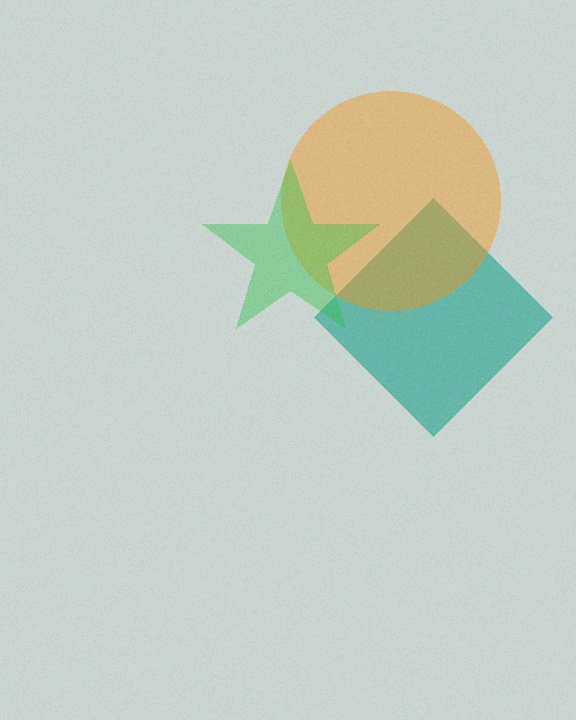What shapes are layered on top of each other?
The layered shapes are: a teal diamond, an orange circle, a green star.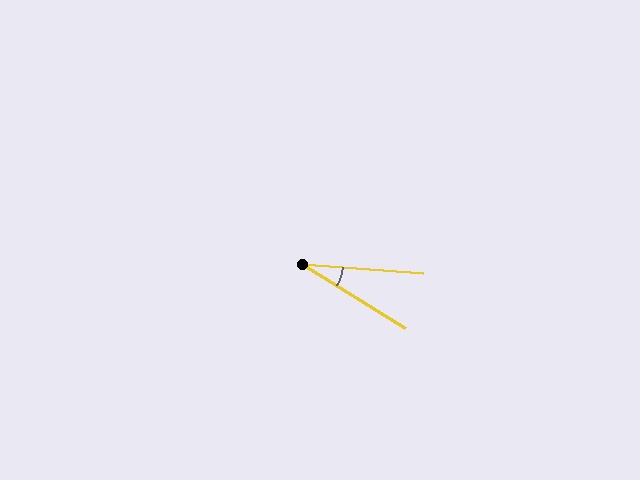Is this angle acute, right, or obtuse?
It is acute.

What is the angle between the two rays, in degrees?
Approximately 27 degrees.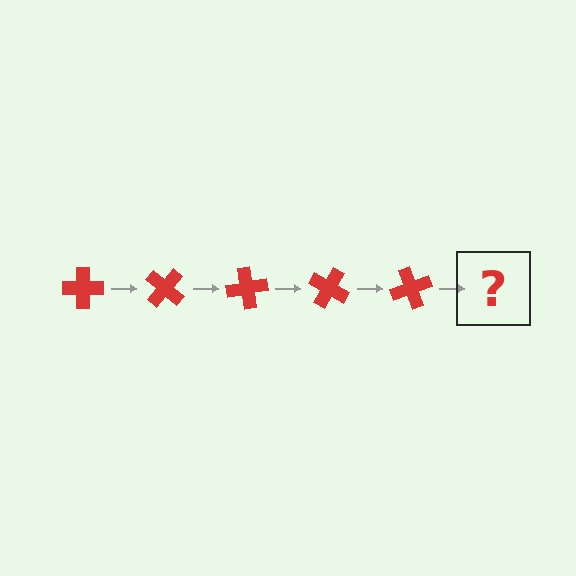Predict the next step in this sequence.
The next step is a red cross rotated 200 degrees.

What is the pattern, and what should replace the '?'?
The pattern is that the cross rotates 40 degrees each step. The '?' should be a red cross rotated 200 degrees.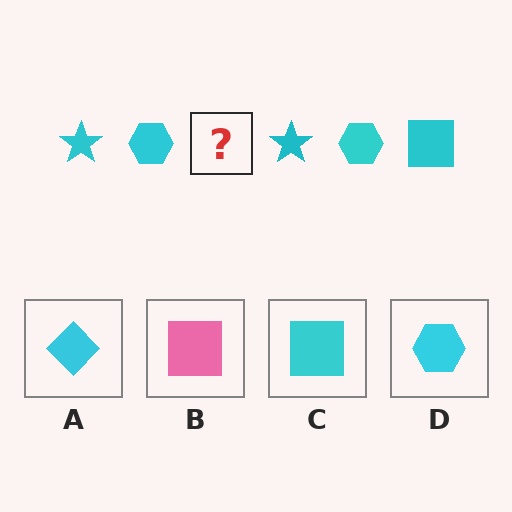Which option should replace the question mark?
Option C.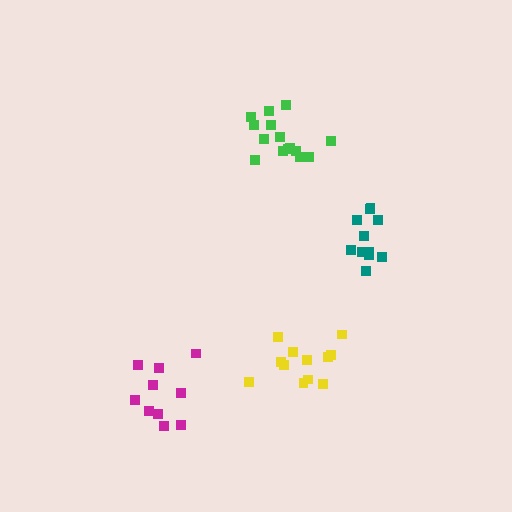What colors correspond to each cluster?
The clusters are colored: yellow, magenta, green, teal.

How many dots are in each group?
Group 1: 12 dots, Group 2: 10 dots, Group 3: 15 dots, Group 4: 11 dots (48 total).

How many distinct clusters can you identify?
There are 4 distinct clusters.